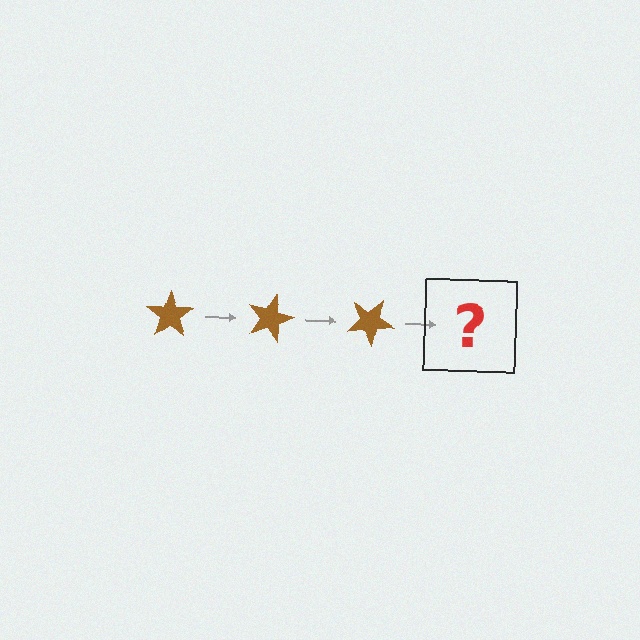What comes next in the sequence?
The next element should be a brown star rotated 45 degrees.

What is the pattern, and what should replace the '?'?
The pattern is that the star rotates 15 degrees each step. The '?' should be a brown star rotated 45 degrees.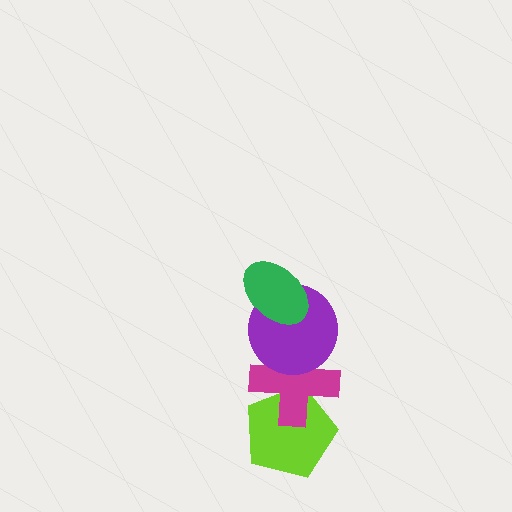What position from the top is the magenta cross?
The magenta cross is 3rd from the top.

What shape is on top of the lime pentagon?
The magenta cross is on top of the lime pentagon.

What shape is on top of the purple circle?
The green ellipse is on top of the purple circle.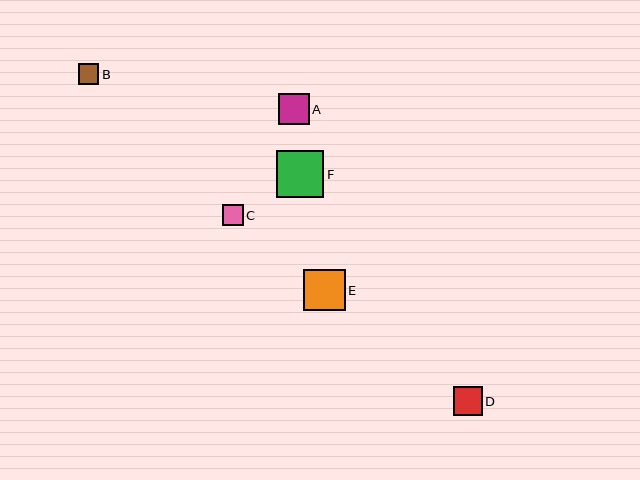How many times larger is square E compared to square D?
Square E is approximately 1.5 times the size of square D.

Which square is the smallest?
Square B is the smallest with a size of approximately 20 pixels.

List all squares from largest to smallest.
From largest to smallest: F, E, A, D, C, B.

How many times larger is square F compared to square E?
Square F is approximately 1.1 times the size of square E.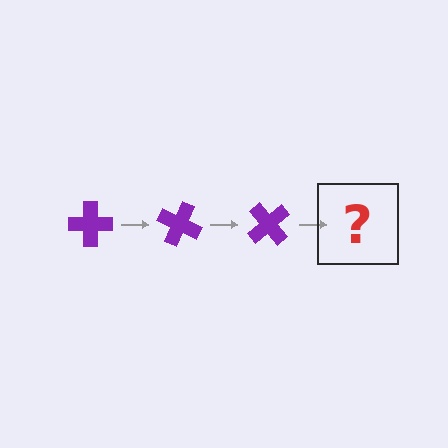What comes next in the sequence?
The next element should be a purple cross rotated 75 degrees.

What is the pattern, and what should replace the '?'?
The pattern is that the cross rotates 25 degrees each step. The '?' should be a purple cross rotated 75 degrees.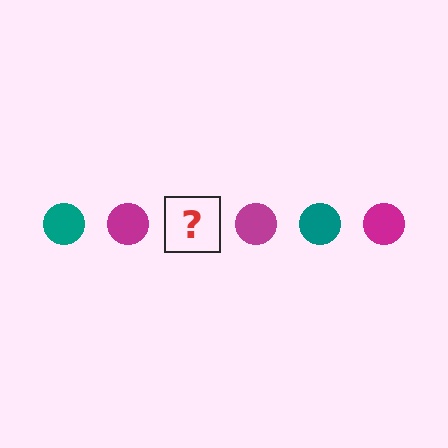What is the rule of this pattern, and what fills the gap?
The rule is that the pattern cycles through teal, magenta circles. The gap should be filled with a teal circle.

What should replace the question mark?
The question mark should be replaced with a teal circle.